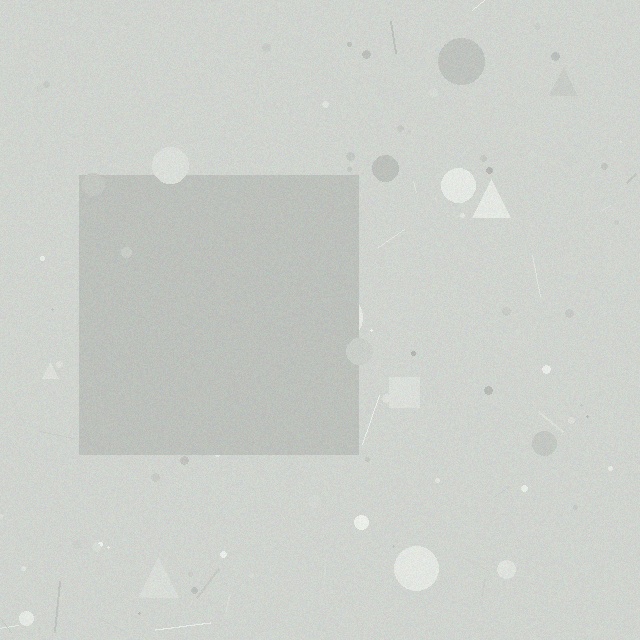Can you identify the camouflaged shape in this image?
The camouflaged shape is a square.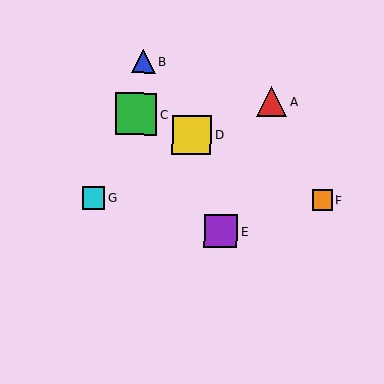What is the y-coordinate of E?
Object E is at y≈231.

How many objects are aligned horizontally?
2 objects (F, G) are aligned horizontally.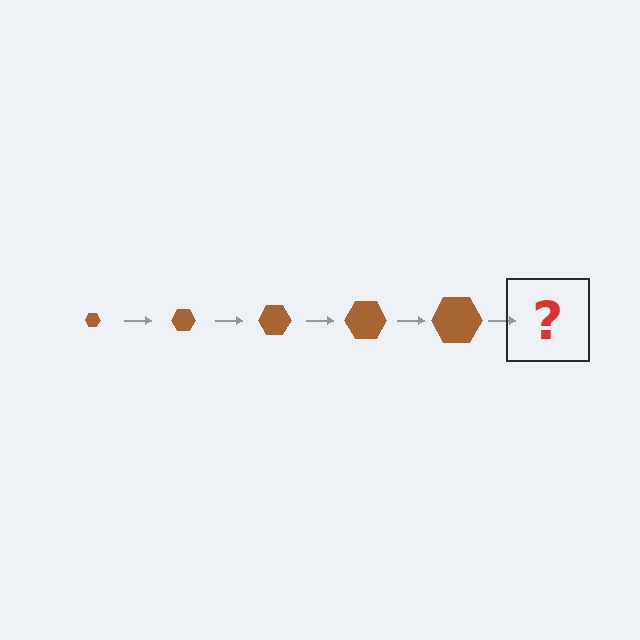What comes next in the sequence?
The next element should be a brown hexagon, larger than the previous one.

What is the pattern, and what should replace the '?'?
The pattern is that the hexagon gets progressively larger each step. The '?' should be a brown hexagon, larger than the previous one.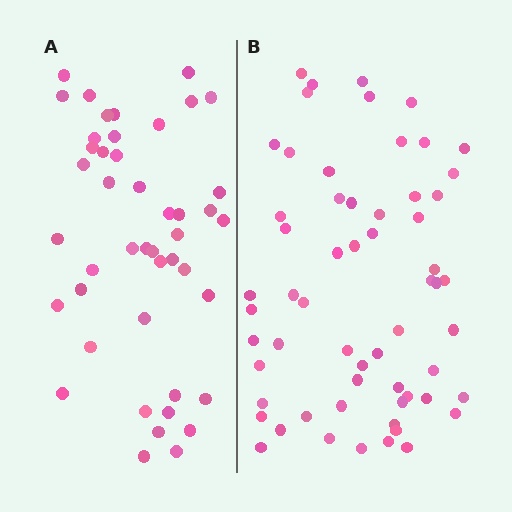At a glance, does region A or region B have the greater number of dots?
Region B (the right region) has more dots.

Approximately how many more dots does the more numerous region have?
Region B has approximately 15 more dots than region A.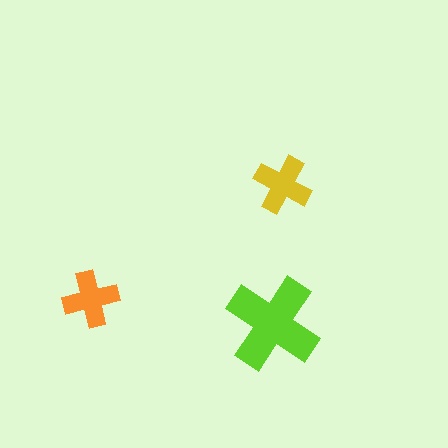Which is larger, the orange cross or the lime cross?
The lime one.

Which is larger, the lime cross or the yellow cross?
The lime one.